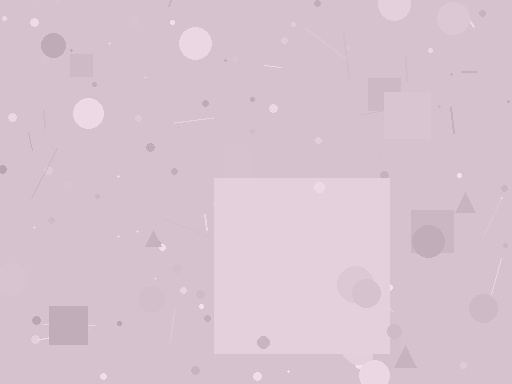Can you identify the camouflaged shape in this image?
The camouflaged shape is a square.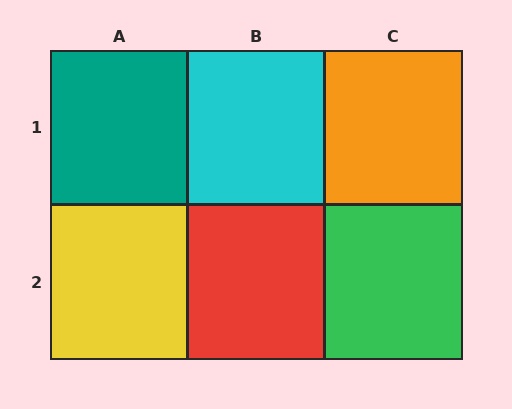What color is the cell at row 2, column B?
Red.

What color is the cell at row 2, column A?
Yellow.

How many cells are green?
1 cell is green.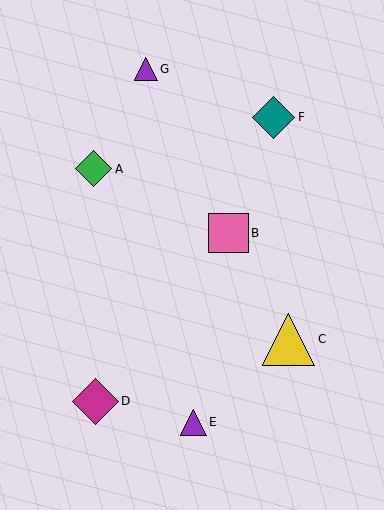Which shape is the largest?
The yellow triangle (labeled C) is the largest.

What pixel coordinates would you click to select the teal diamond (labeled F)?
Click at (274, 117) to select the teal diamond F.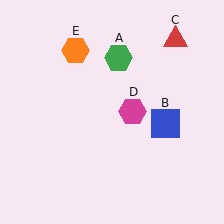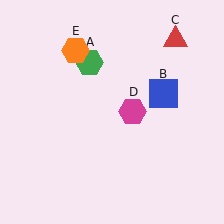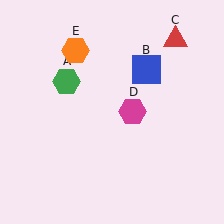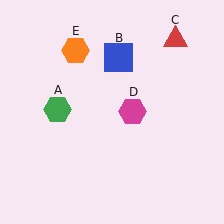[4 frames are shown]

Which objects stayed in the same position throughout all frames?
Red triangle (object C) and magenta hexagon (object D) and orange hexagon (object E) remained stationary.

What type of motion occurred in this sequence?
The green hexagon (object A), blue square (object B) rotated counterclockwise around the center of the scene.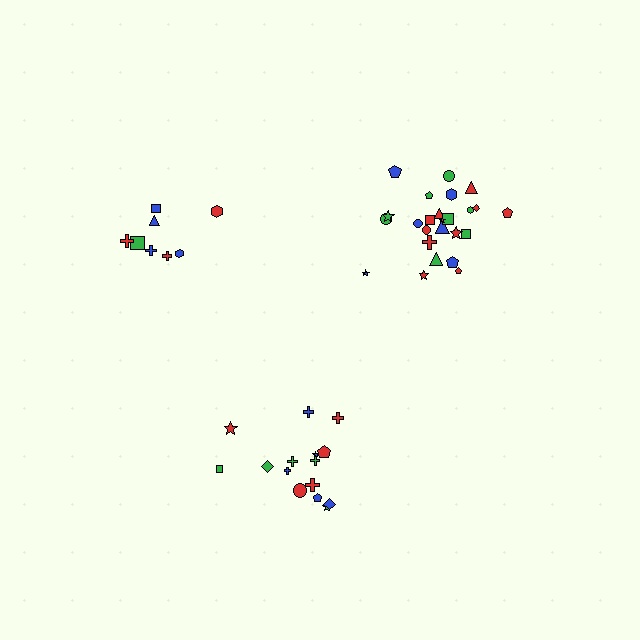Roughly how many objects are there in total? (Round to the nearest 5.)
Roughly 50 objects in total.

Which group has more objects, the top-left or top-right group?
The top-right group.